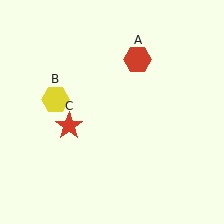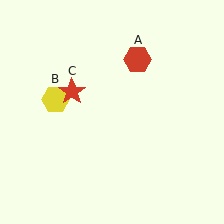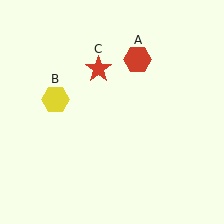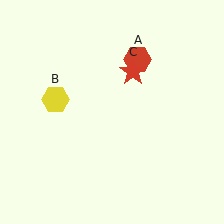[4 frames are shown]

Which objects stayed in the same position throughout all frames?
Red hexagon (object A) and yellow hexagon (object B) remained stationary.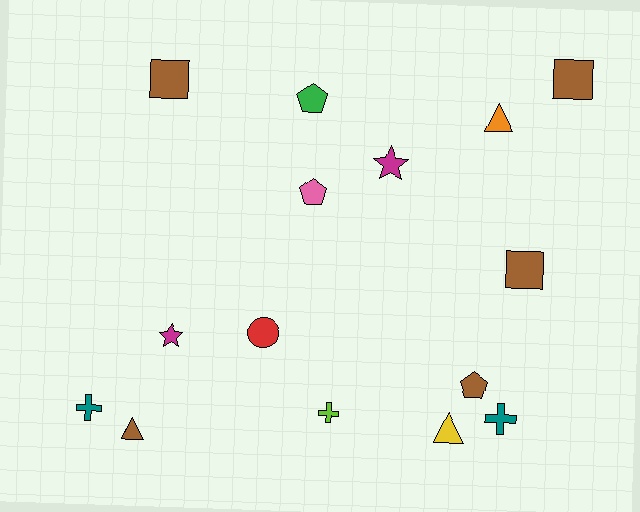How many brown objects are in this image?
There are 5 brown objects.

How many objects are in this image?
There are 15 objects.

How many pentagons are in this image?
There are 3 pentagons.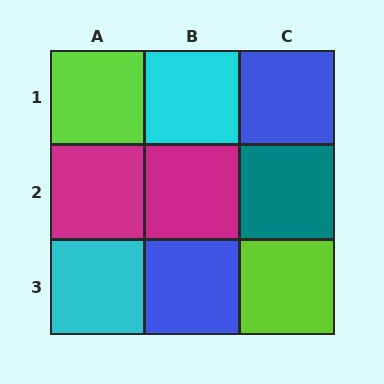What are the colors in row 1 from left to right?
Lime, cyan, blue.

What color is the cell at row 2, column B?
Magenta.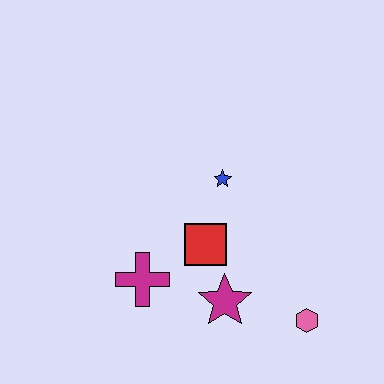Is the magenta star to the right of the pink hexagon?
No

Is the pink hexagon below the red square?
Yes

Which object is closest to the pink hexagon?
The magenta star is closest to the pink hexagon.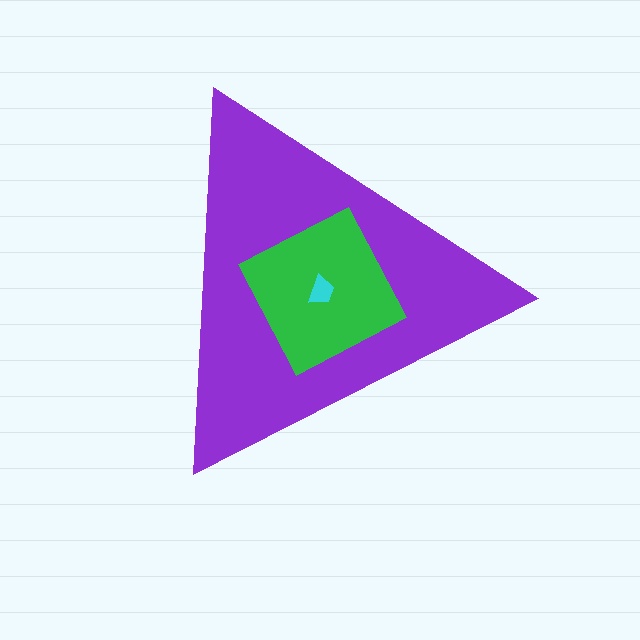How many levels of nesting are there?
3.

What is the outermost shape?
The purple triangle.